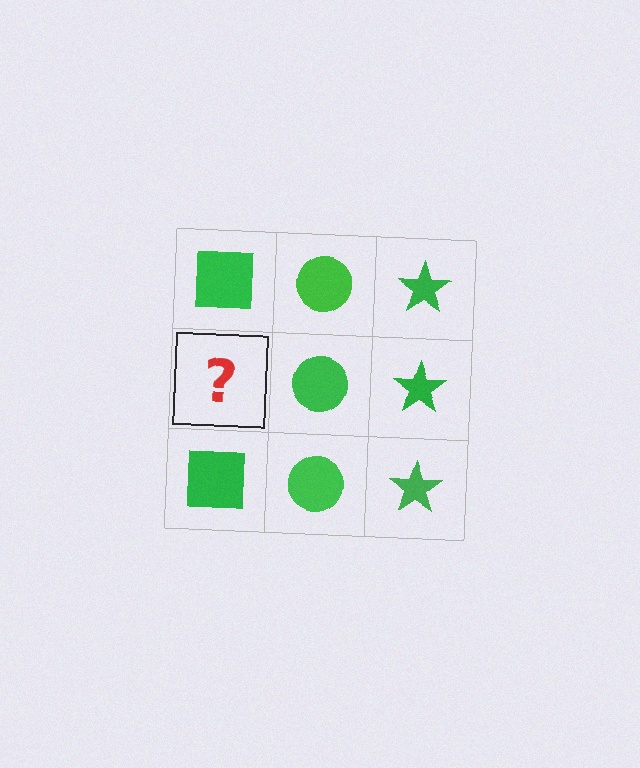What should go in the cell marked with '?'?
The missing cell should contain a green square.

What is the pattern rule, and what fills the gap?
The rule is that each column has a consistent shape. The gap should be filled with a green square.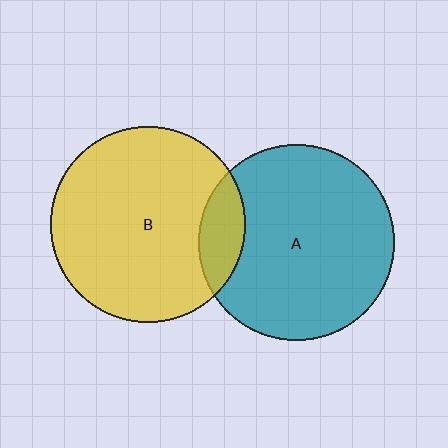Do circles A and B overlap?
Yes.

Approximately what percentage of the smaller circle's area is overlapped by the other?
Approximately 15%.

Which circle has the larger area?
Circle A (teal).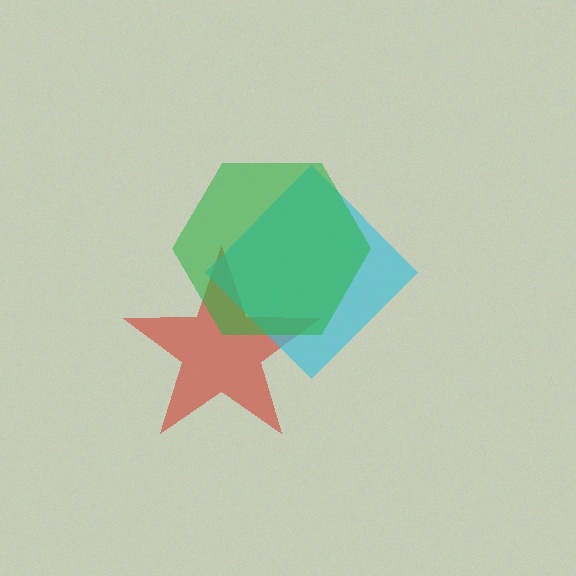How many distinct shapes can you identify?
There are 3 distinct shapes: a red star, a cyan diamond, a green hexagon.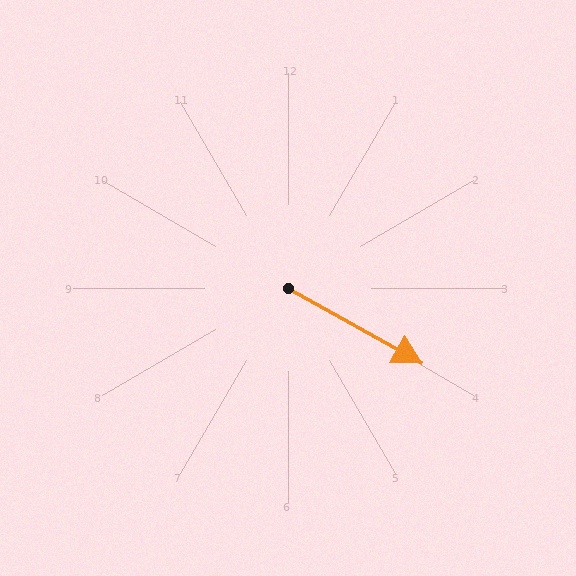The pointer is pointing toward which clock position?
Roughly 4 o'clock.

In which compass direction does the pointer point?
Southeast.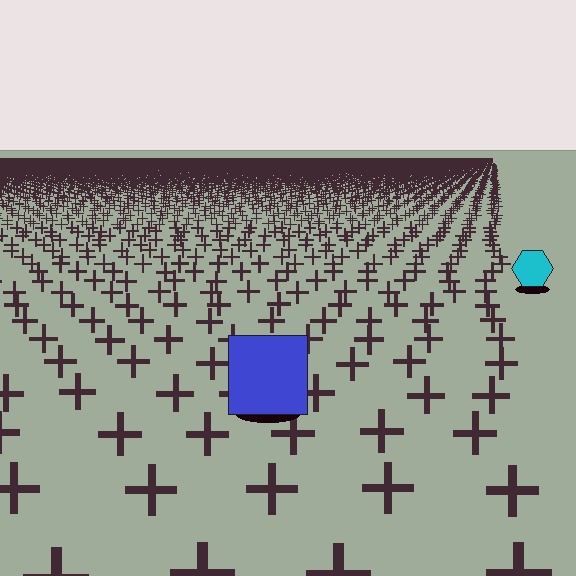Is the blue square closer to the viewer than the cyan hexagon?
Yes. The blue square is closer — you can tell from the texture gradient: the ground texture is coarser near it.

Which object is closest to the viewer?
The blue square is closest. The texture marks near it are larger and more spread out.